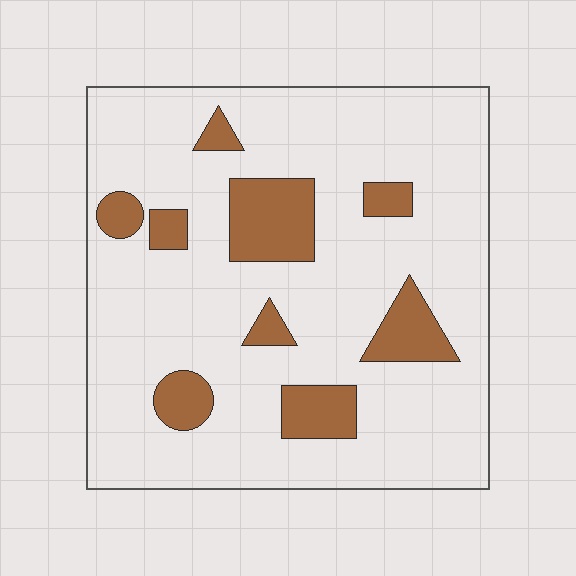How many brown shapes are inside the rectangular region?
9.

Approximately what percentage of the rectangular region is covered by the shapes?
Approximately 15%.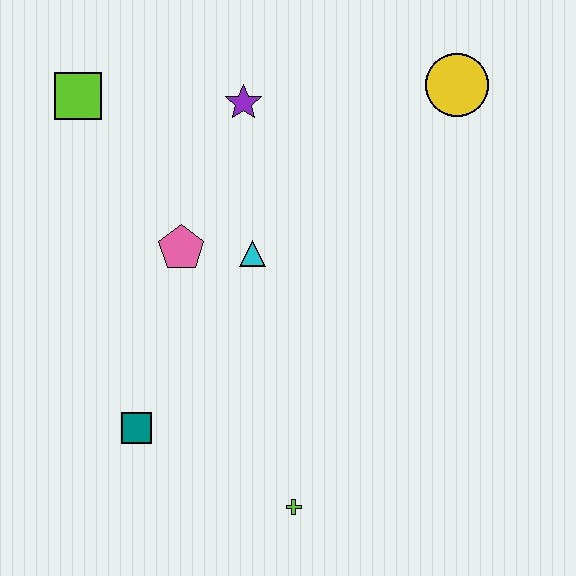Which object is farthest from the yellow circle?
The teal square is farthest from the yellow circle.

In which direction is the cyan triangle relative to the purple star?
The cyan triangle is below the purple star.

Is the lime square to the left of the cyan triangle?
Yes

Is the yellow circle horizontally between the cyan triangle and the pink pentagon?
No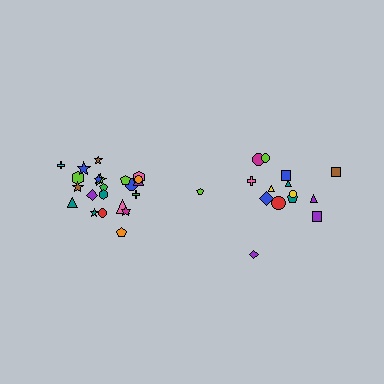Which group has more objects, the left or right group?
The left group.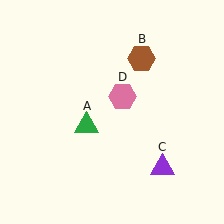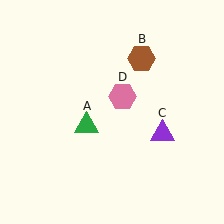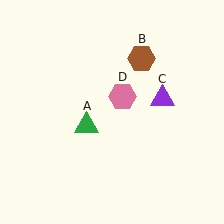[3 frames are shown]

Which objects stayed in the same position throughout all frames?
Green triangle (object A) and brown hexagon (object B) and pink hexagon (object D) remained stationary.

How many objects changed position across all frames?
1 object changed position: purple triangle (object C).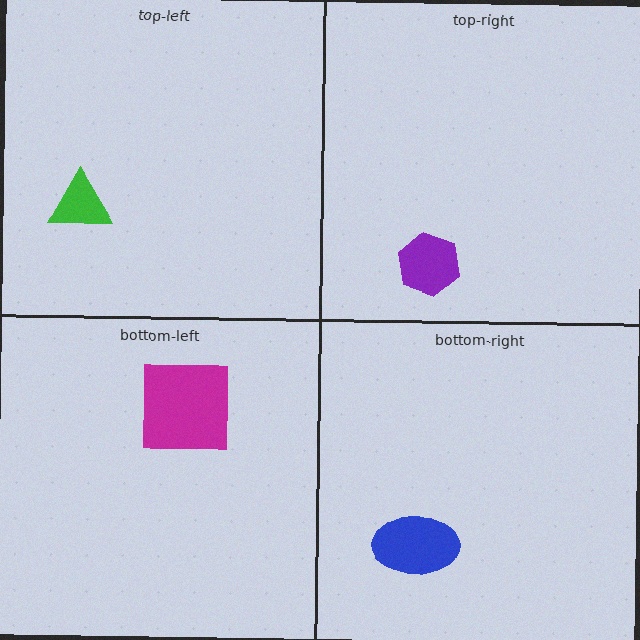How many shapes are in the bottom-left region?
1.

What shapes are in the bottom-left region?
The magenta square.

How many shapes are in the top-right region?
1.